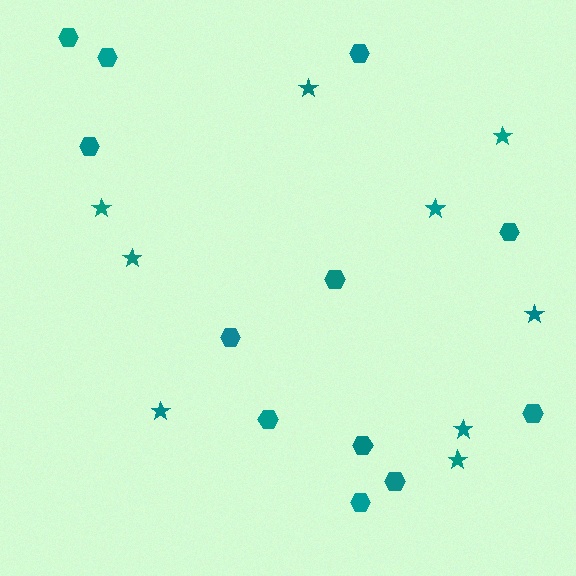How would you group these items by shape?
There are 2 groups: one group of hexagons (12) and one group of stars (9).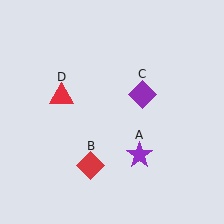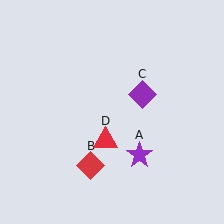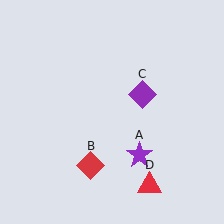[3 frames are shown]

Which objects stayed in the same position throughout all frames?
Purple star (object A) and red diamond (object B) and purple diamond (object C) remained stationary.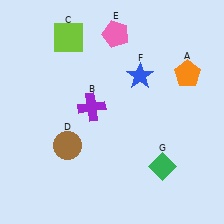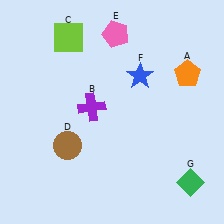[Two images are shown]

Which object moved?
The green diamond (G) moved right.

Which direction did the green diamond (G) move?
The green diamond (G) moved right.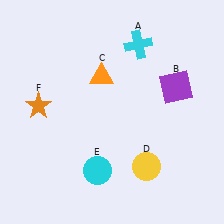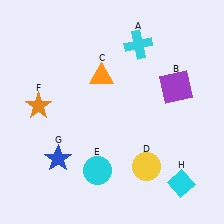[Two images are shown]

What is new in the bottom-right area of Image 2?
A cyan diamond (H) was added in the bottom-right area of Image 2.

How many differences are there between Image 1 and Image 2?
There are 2 differences between the two images.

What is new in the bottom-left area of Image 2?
A blue star (G) was added in the bottom-left area of Image 2.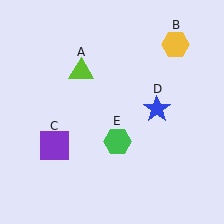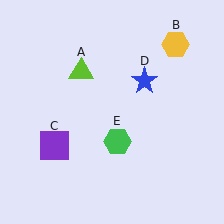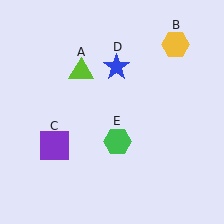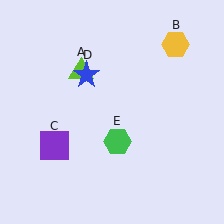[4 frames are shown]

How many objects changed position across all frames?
1 object changed position: blue star (object D).